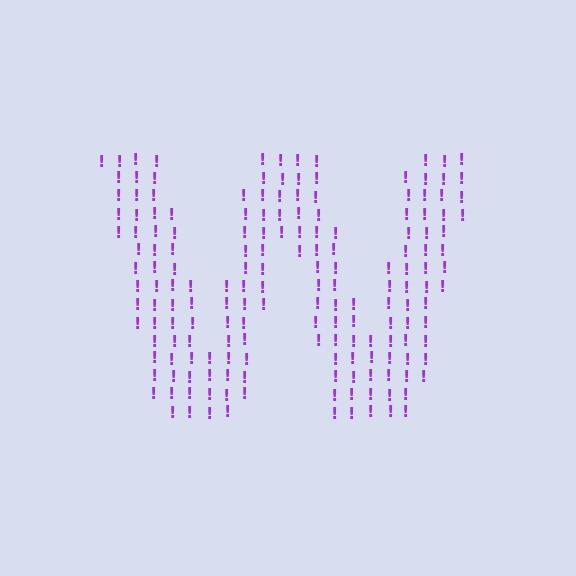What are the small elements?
The small elements are exclamation marks.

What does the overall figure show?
The overall figure shows the letter W.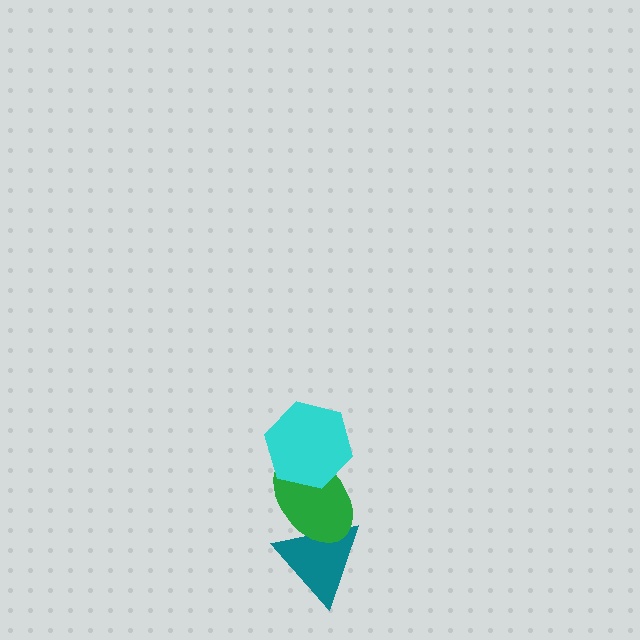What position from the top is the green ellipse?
The green ellipse is 2nd from the top.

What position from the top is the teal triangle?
The teal triangle is 3rd from the top.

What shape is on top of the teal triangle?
The green ellipse is on top of the teal triangle.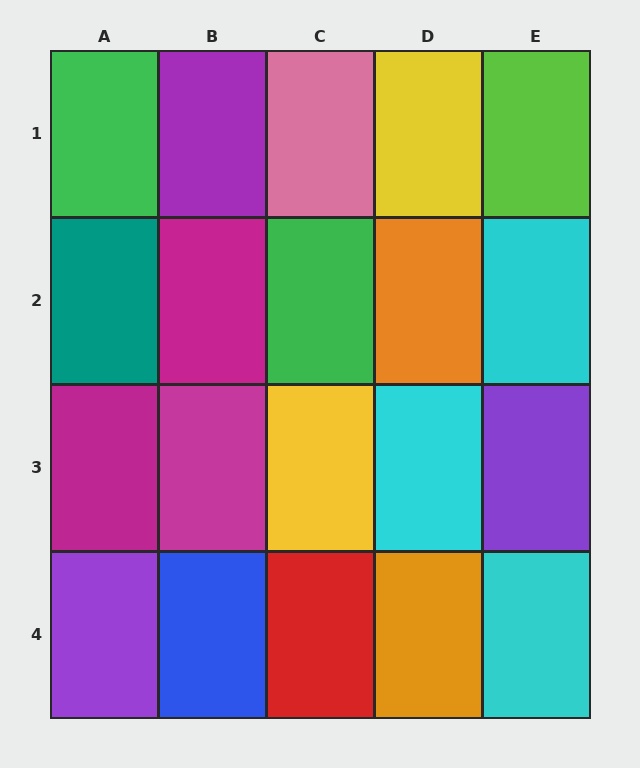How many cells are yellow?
2 cells are yellow.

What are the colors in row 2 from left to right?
Teal, magenta, green, orange, cyan.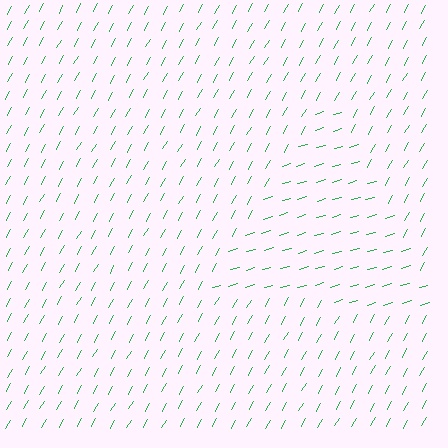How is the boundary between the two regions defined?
The boundary is defined purely by a change in line orientation (approximately 45 degrees difference). All lines are the same color and thickness.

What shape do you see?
I see a triangle.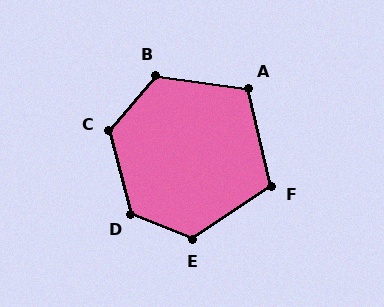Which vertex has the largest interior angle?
D, at approximately 127 degrees.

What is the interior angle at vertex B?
Approximately 122 degrees (obtuse).